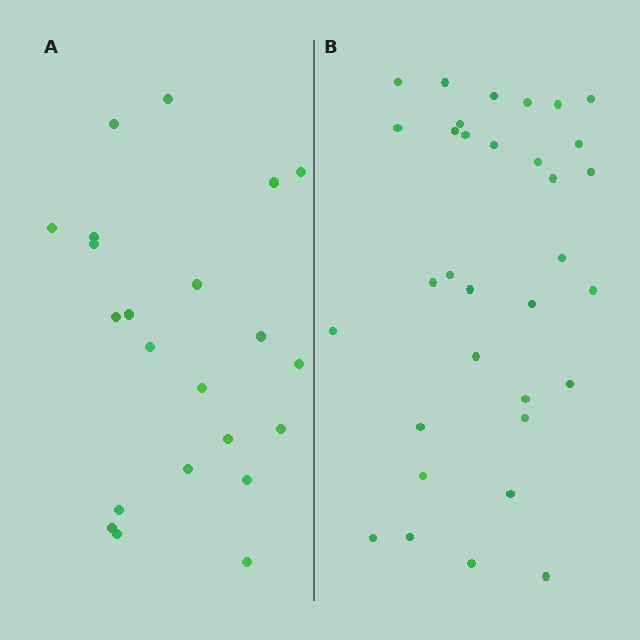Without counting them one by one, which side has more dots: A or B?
Region B (the right region) has more dots.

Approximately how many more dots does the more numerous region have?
Region B has roughly 12 or so more dots than region A.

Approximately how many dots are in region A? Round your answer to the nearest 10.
About 20 dots. (The exact count is 22, which rounds to 20.)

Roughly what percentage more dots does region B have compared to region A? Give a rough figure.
About 50% more.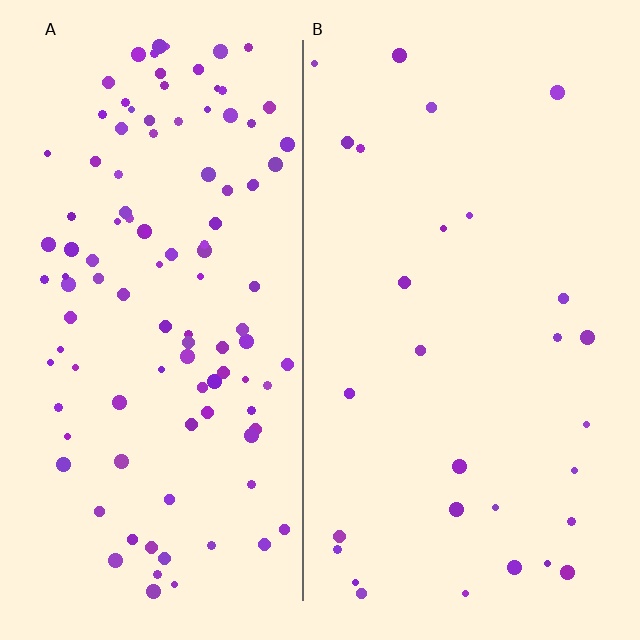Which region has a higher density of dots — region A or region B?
A (the left).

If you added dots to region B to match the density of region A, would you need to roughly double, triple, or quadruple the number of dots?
Approximately quadruple.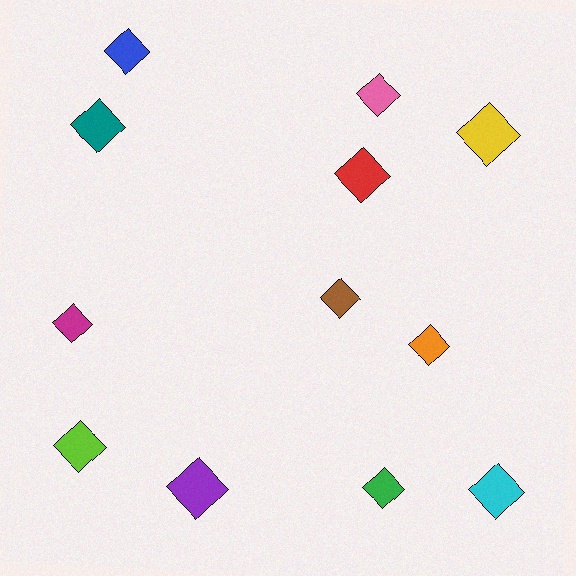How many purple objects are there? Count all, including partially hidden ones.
There is 1 purple object.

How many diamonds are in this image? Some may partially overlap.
There are 12 diamonds.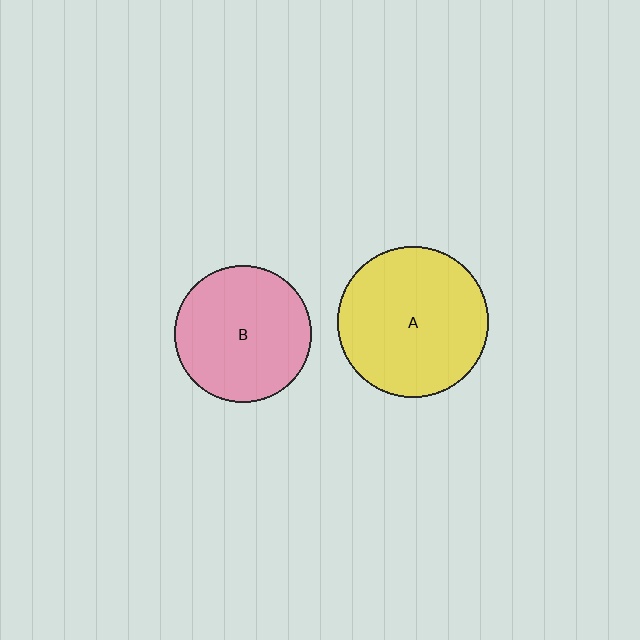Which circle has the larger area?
Circle A (yellow).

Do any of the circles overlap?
No, none of the circles overlap.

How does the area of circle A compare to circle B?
Approximately 1.2 times.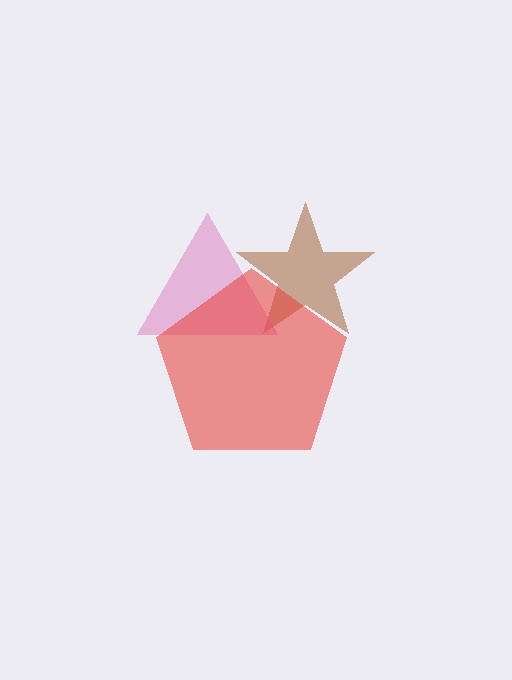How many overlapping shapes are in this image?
There are 3 overlapping shapes in the image.